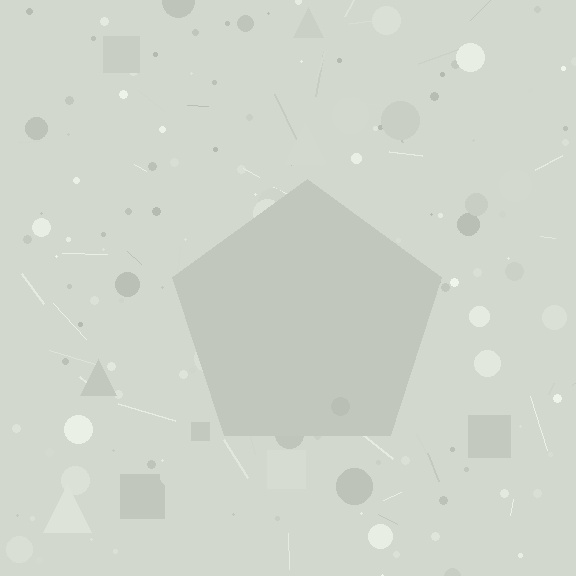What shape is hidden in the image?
A pentagon is hidden in the image.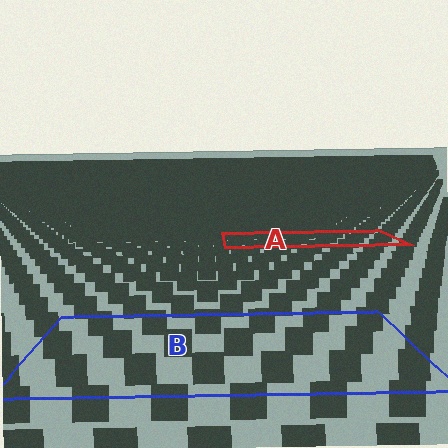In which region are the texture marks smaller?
The texture marks are smaller in region A, because it is farther away.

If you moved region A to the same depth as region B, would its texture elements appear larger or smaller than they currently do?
They would appear larger. At a closer depth, the same texture elements are projected at a bigger on-screen size.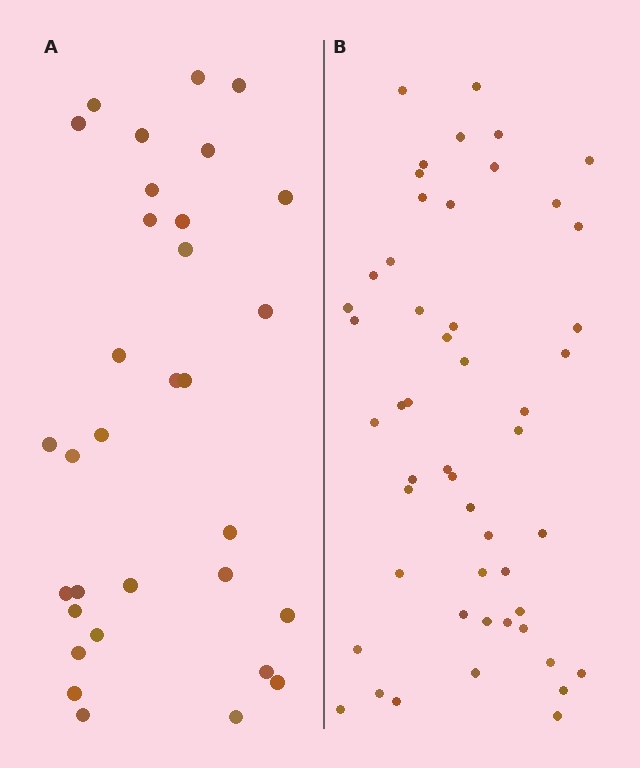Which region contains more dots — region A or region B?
Region B (the right region) has more dots.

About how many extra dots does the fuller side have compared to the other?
Region B has approximately 20 more dots than region A.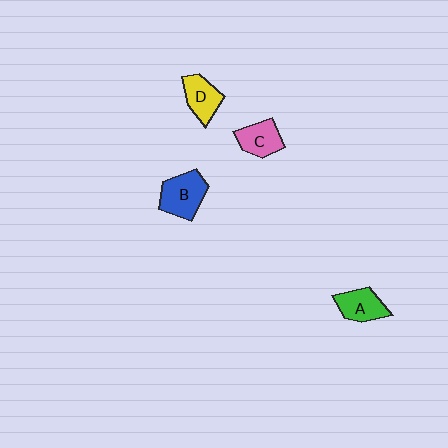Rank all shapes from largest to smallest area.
From largest to smallest: B (blue), A (green), D (yellow), C (pink).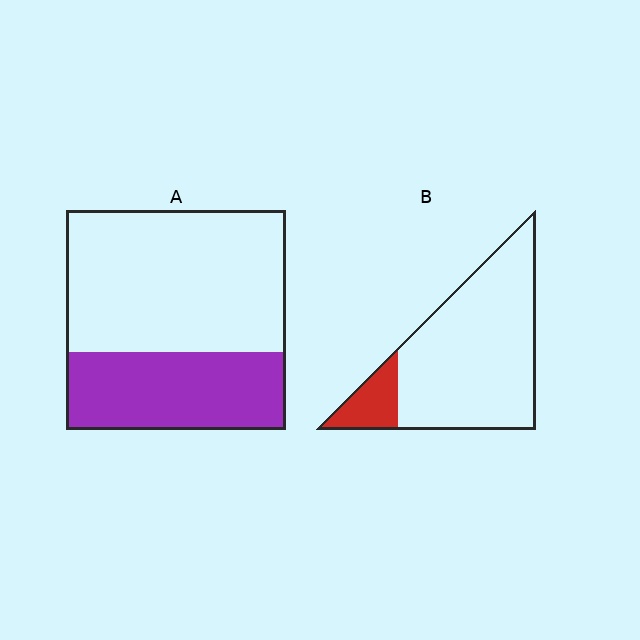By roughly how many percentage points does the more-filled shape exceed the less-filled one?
By roughly 20 percentage points (A over B).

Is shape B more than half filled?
No.